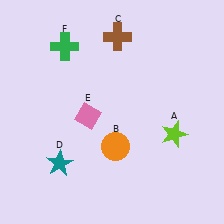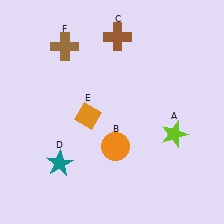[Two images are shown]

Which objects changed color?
E changed from pink to orange. F changed from green to brown.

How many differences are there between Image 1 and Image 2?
There are 2 differences between the two images.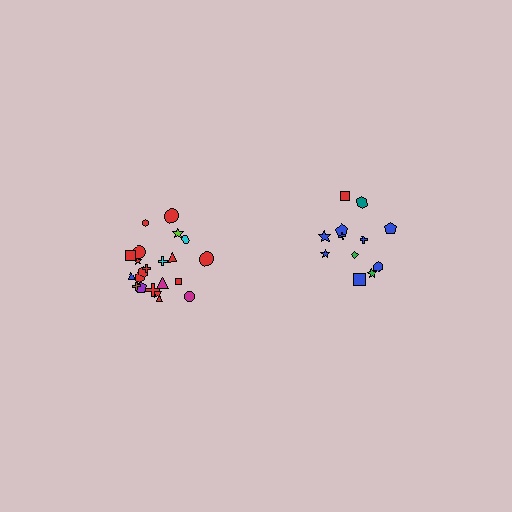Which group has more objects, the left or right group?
The left group.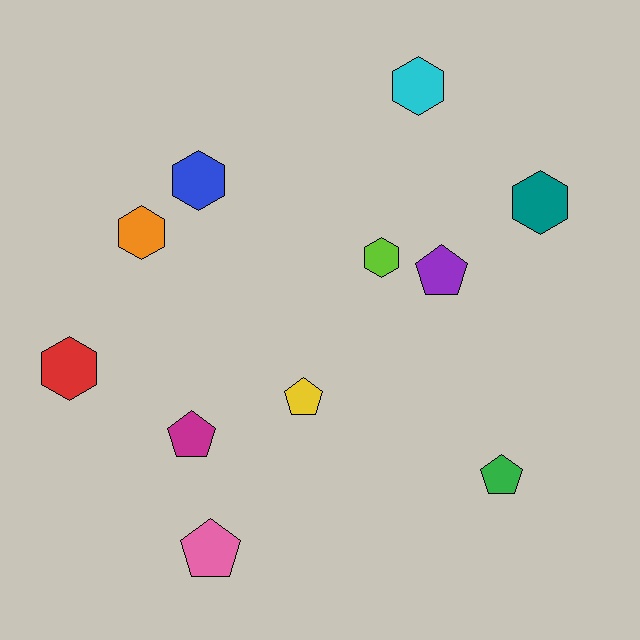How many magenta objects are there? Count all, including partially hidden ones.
There is 1 magenta object.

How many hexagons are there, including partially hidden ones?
There are 6 hexagons.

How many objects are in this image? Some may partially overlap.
There are 11 objects.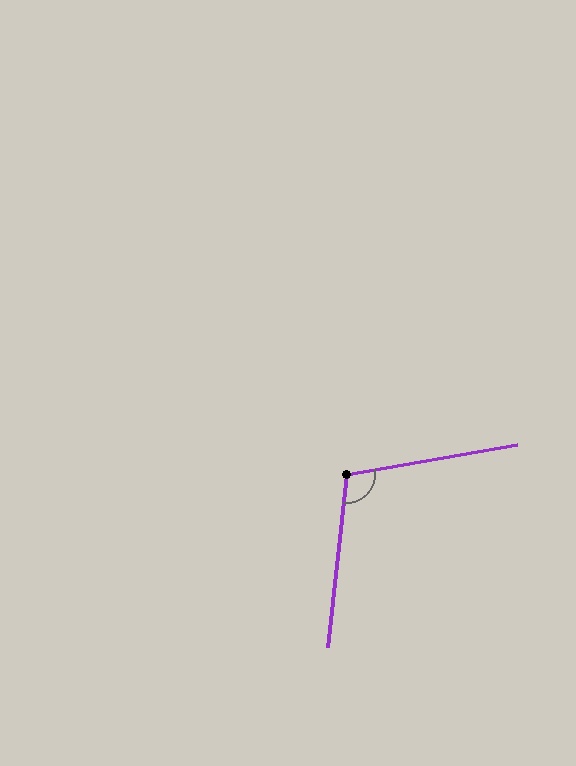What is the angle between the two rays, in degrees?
Approximately 106 degrees.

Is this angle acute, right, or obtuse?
It is obtuse.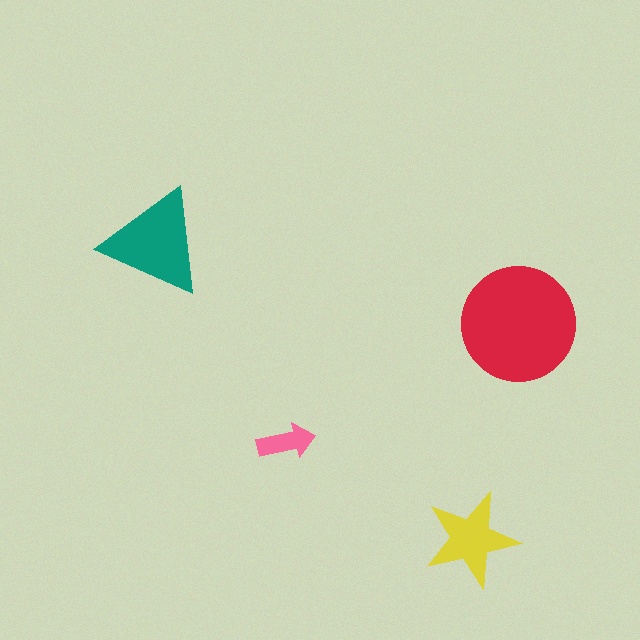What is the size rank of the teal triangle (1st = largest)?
2nd.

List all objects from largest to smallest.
The red circle, the teal triangle, the yellow star, the pink arrow.